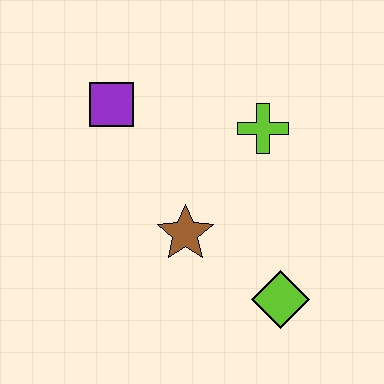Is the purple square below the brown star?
No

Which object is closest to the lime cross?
The brown star is closest to the lime cross.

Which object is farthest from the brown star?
The purple square is farthest from the brown star.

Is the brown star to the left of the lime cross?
Yes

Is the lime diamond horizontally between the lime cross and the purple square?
No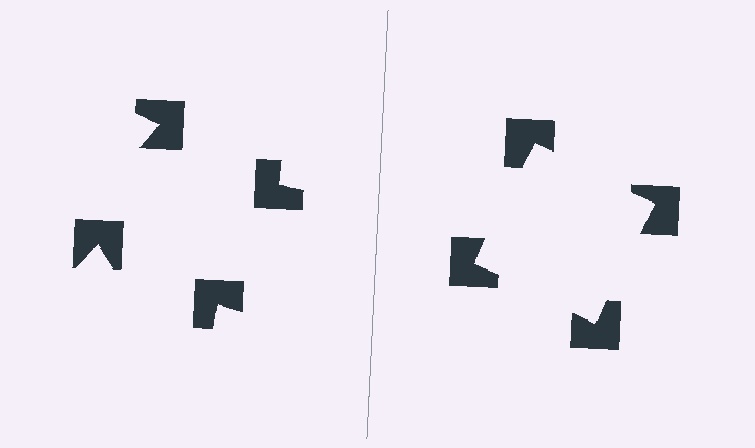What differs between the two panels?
The notched squares are positioned identically on both sides; only the wedge orientations differ. On the right they align to a square; on the left they are misaligned.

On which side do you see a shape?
An illusory square appears on the right side. On the left side the wedge cuts are rotated, so no coherent shape forms.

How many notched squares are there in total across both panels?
8 — 4 on each side.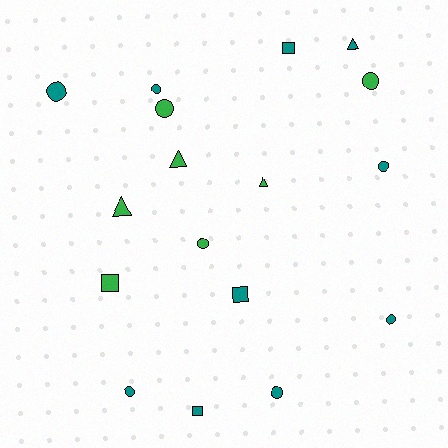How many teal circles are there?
There are 6 teal circles.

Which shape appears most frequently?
Circle, with 9 objects.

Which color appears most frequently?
Teal, with 10 objects.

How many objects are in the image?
There are 17 objects.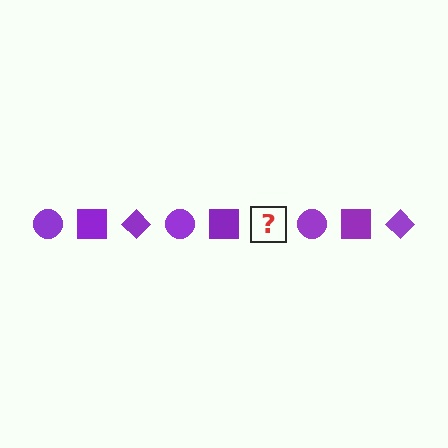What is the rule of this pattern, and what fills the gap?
The rule is that the pattern cycles through circle, square, diamond shapes in purple. The gap should be filled with a purple diamond.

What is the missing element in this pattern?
The missing element is a purple diamond.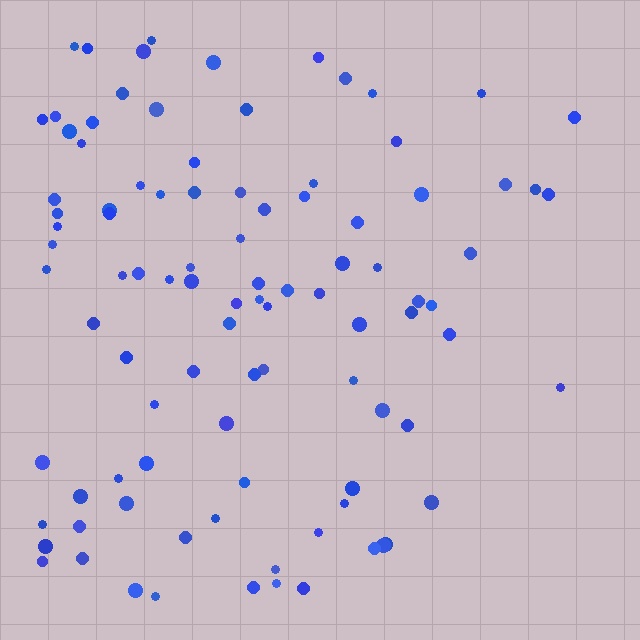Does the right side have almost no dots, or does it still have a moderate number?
Still a moderate number, just noticeably fewer than the left.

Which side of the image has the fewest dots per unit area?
The right.